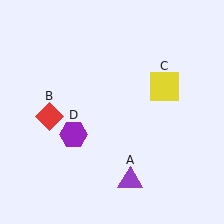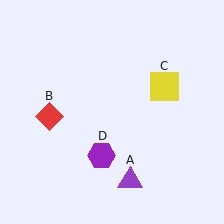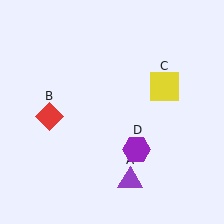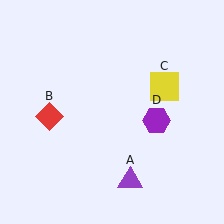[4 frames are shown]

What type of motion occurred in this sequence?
The purple hexagon (object D) rotated counterclockwise around the center of the scene.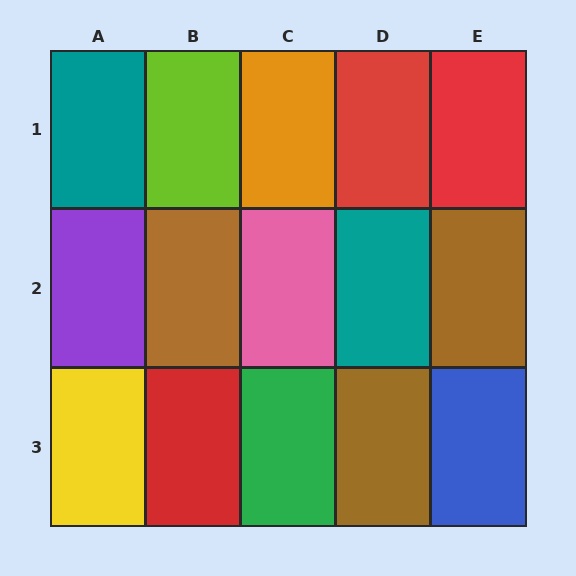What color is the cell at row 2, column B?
Brown.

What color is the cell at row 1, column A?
Teal.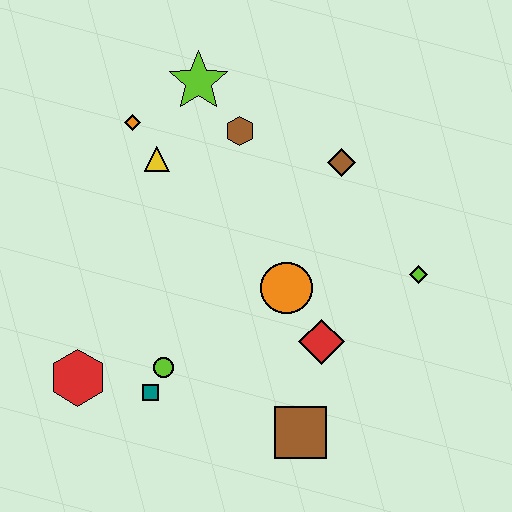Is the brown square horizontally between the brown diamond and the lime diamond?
No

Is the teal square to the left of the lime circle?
Yes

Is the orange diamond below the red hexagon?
No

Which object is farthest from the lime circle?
The lime star is farthest from the lime circle.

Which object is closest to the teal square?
The lime circle is closest to the teal square.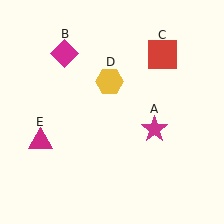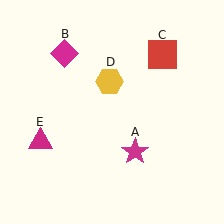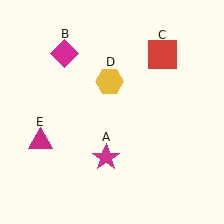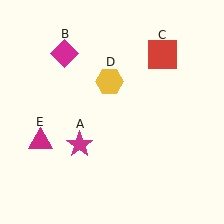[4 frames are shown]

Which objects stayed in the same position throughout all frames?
Magenta diamond (object B) and red square (object C) and yellow hexagon (object D) and magenta triangle (object E) remained stationary.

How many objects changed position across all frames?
1 object changed position: magenta star (object A).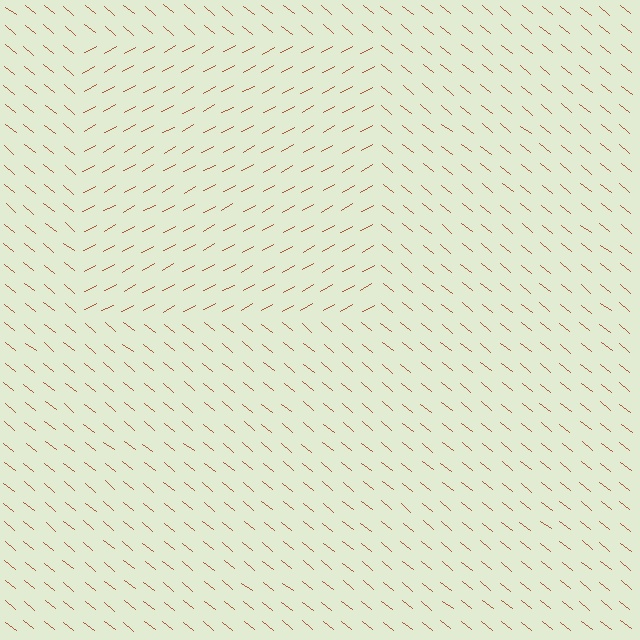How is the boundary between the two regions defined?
The boundary is defined purely by a change in line orientation (approximately 68 degrees difference). All lines are the same color and thickness.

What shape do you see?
I see a rectangle.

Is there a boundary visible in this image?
Yes, there is a texture boundary formed by a change in line orientation.